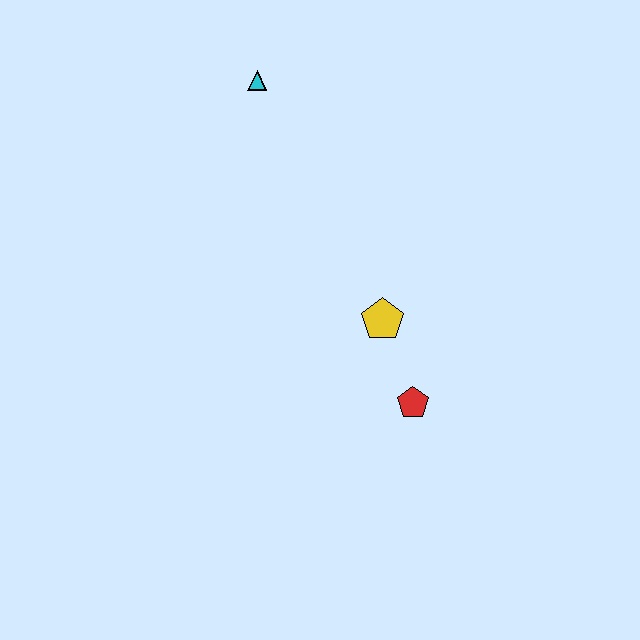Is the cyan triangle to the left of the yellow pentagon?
Yes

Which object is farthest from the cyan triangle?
The red pentagon is farthest from the cyan triangle.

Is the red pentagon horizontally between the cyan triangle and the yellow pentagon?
No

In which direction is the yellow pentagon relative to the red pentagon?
The yellow pentagon is above the red pentagon.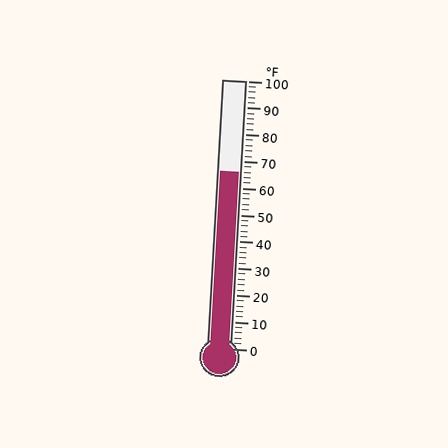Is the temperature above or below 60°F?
The temperature is above 60°F.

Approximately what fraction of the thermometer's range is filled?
The thermometer is filled to approximately 65% of its range.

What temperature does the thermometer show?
The thermometer shows approximately 66°F.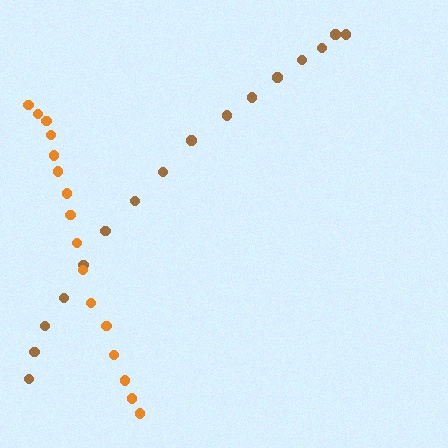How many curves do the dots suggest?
There are 2 distinct paths.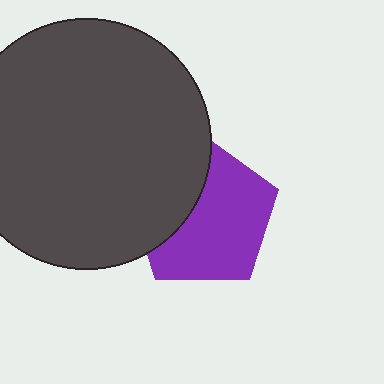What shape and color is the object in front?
The object in front is a dark gray circle.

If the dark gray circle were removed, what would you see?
You would see the complete purple pentagon.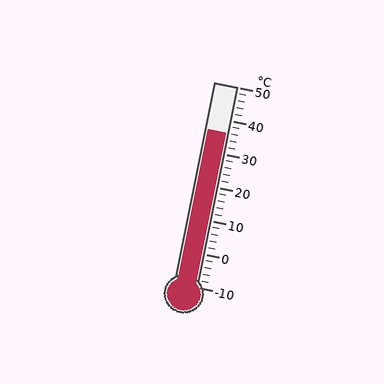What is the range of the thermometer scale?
The thermometer scale ranges from -10°C to 50°C.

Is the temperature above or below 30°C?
The temperature is above 30°C.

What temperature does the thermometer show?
The thermometer shows approximately 36°C.